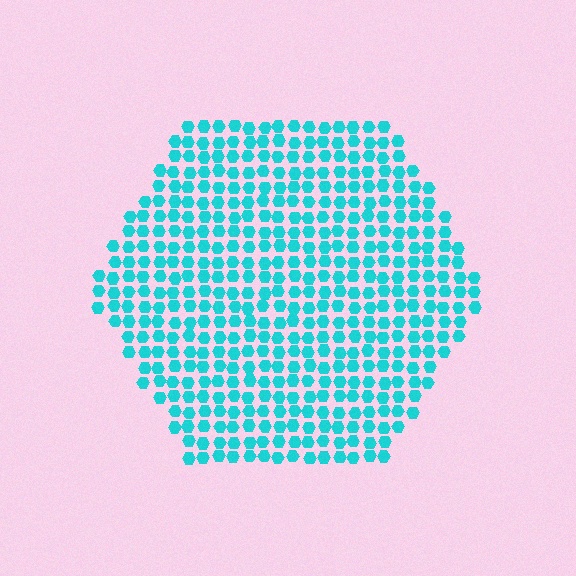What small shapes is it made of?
It is made of small hexagons.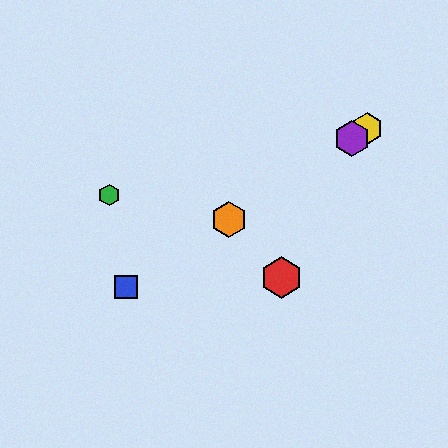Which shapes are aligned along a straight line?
The blue square, the yellow hexagon, the purple hexagon, the orange hexagon are aligned along a straight line.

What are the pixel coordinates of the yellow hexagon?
The yellow hexagon is at (367, 128).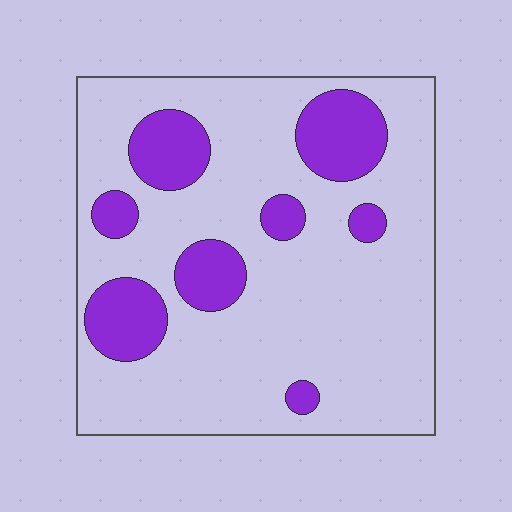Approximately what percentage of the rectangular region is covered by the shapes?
Approximately 20%.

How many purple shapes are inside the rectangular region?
8.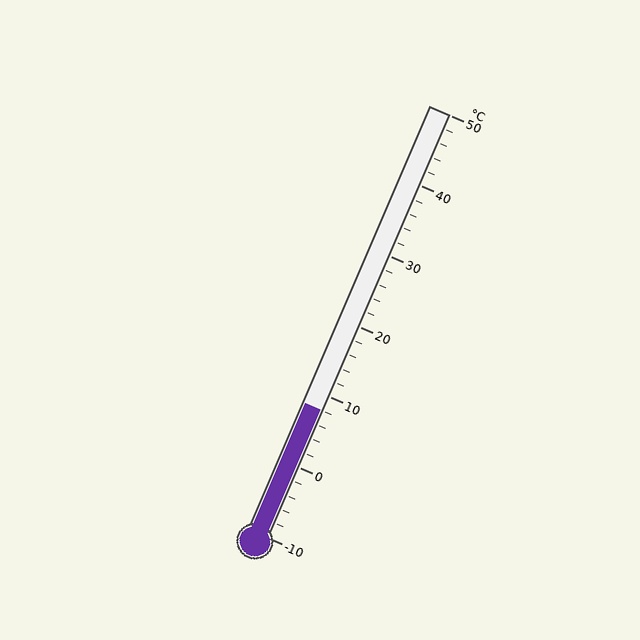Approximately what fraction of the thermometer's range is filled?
The thermometer is filled to approximately 30% of its range.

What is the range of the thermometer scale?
The thermometer scale ranges from -10°C to 50°C.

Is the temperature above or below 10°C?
The temperature is below 10°C.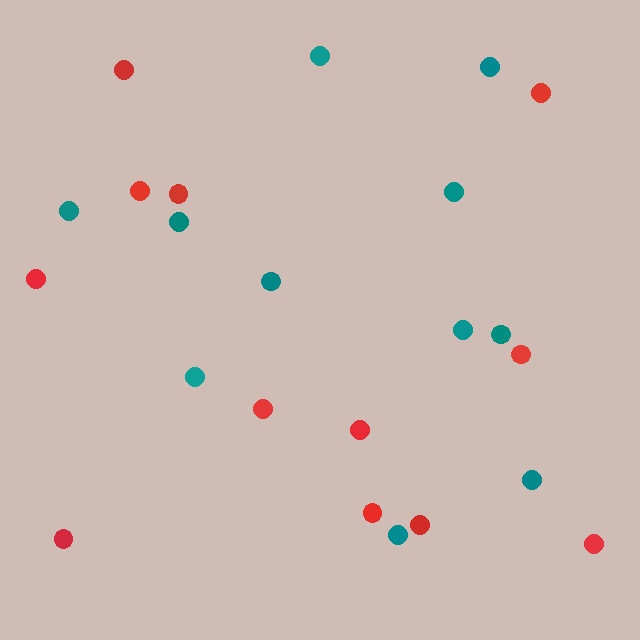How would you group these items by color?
There are 2 groups: one group of red circles (12) and one group of teal circles (11).